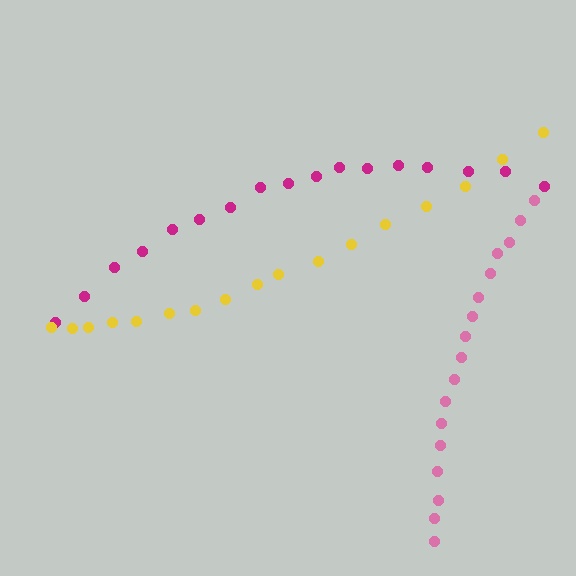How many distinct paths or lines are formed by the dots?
There are 3 distinct paths.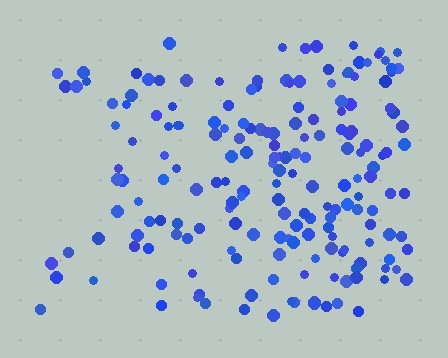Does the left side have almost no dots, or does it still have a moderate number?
Still a moderate number, just noticeably fewer than the right.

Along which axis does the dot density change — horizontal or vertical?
Horizontal.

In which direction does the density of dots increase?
From left to right, with the right side densest.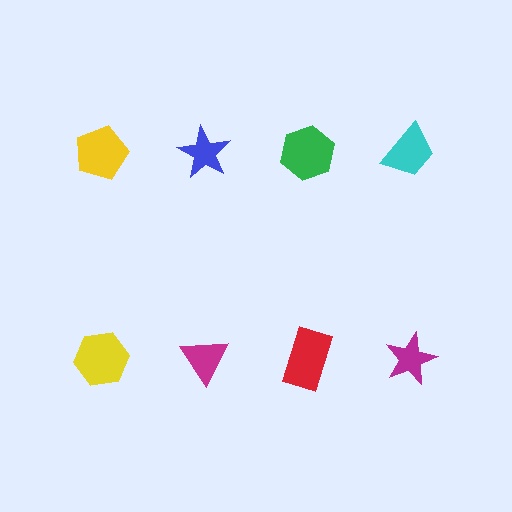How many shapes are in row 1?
4 shapes.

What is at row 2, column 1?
A yellow hexagon.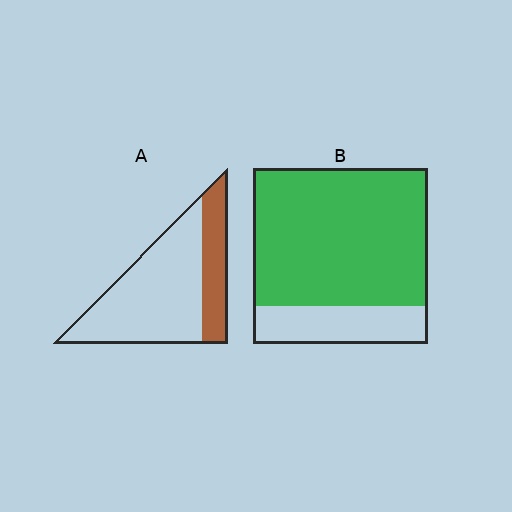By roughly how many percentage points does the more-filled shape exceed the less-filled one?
By roughly 50 percentage points (B over A).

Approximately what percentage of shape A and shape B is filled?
A is approximately 25% and B is approximately 80%.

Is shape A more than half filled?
No.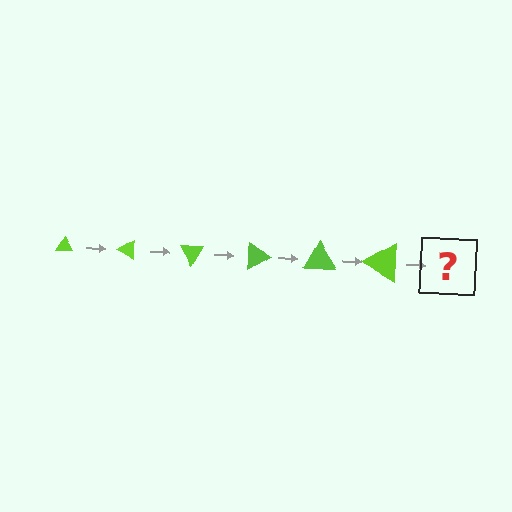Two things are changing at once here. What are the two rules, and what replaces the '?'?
The two rules are that the triangle grows larger each step and it rotates 30 degrees each step. The '?' should be a triangle, larger than the previous one and rotated 180 degrees from the start.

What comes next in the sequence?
The next element should be a triangle, larger than the previous one and rotated 180 degrees from the start.